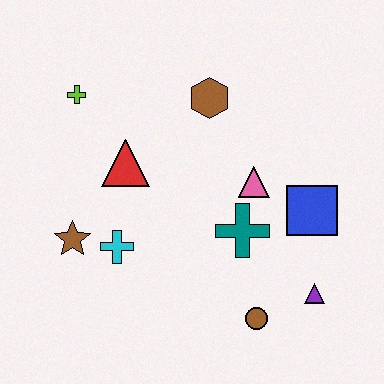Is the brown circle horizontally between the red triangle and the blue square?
Yes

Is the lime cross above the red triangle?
Yes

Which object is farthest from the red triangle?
The purple triangle is farthest from the red triangle.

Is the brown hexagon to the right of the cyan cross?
Yes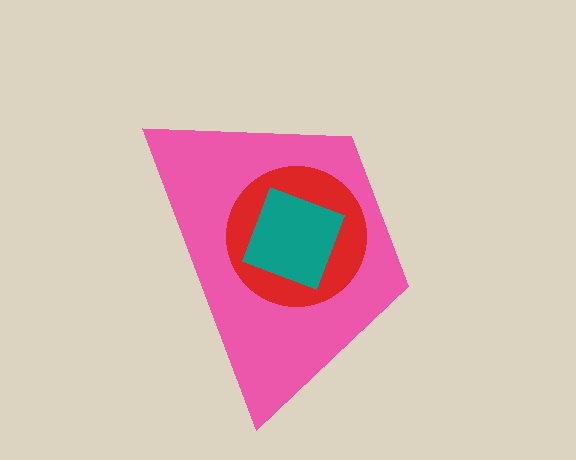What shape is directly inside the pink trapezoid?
The red circle.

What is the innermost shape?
The teal diamond.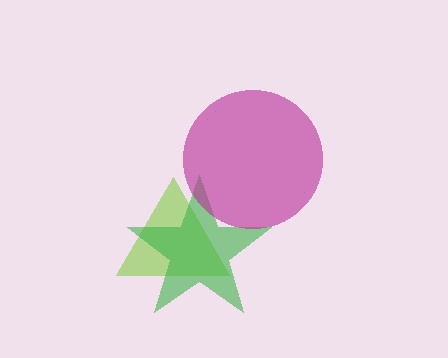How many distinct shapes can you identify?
There are 3 distinct shapes: a lime triangle, a green star, a magenta circle.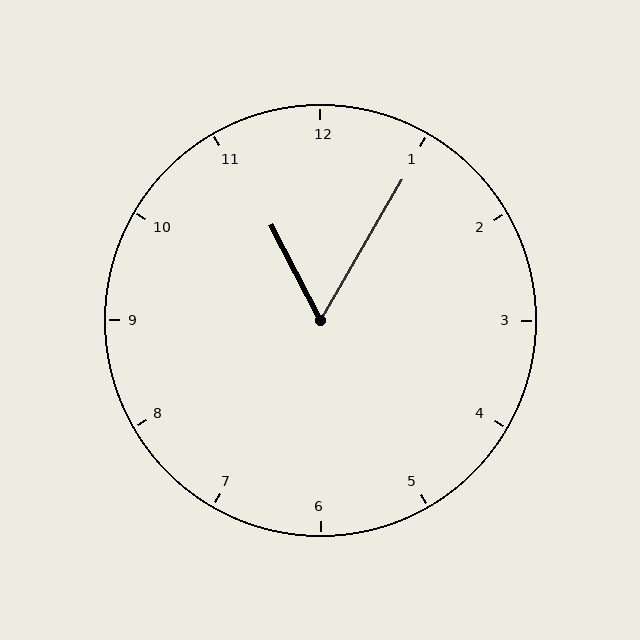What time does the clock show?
11:05.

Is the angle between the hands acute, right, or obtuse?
It is acute.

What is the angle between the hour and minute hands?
Approximately 58 degrees.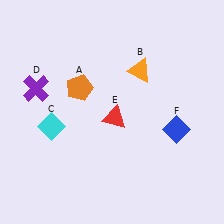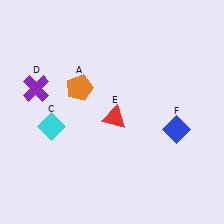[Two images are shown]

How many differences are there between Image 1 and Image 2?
There is 1 difference between the two images.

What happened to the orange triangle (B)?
The orange triangle (B) was removed in Image 2. It was in the top-right area of Image 1.